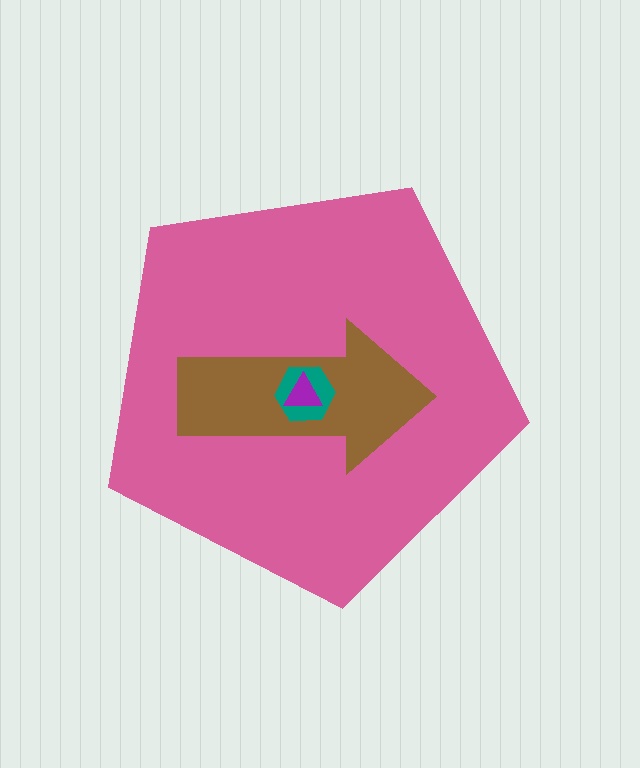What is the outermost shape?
The pink pentagon.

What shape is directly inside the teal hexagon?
The purple triangle.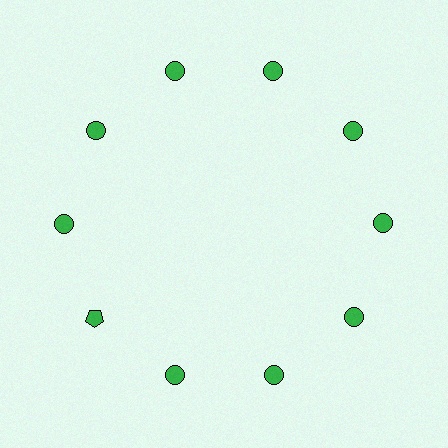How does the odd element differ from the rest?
It has a different shape: pentagon instead of circle.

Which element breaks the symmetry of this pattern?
The green pentagon at roughly the 8 o'clock position breaks the symmetry. All other shapes are green circles.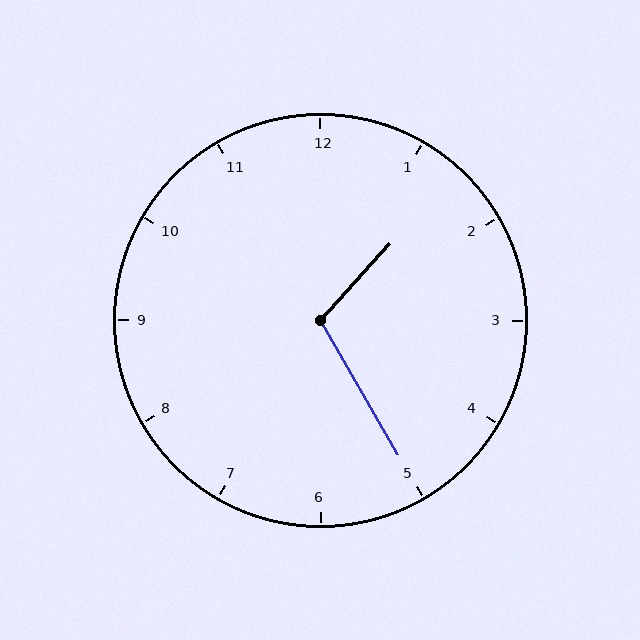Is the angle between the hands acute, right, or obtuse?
It is obtuse.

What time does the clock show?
1:25.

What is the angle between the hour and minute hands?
Approximately 108 degrees.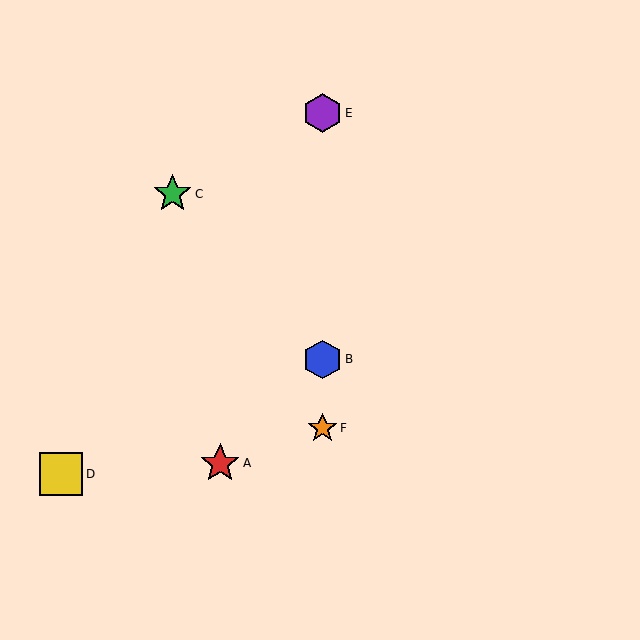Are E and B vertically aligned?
Yes, both are at x≈323.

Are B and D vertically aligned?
No, B is at x≈323 and D is at x≈61.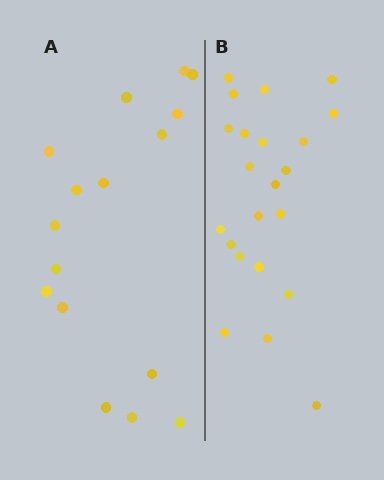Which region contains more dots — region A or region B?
Region B (the right region) has more dots.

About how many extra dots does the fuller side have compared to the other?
Region B has about 6 more dots than region A.